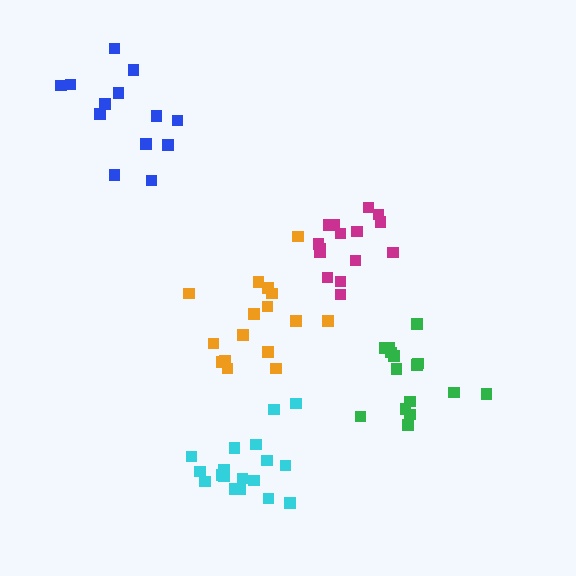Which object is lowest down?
The cyan cluster is bottommost.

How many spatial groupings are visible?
There are 5 spatial groupings.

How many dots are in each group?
Group 1: 13 dots, Group 2: 15 dots, Group 3: 16 dots, Group 4: 18 dots, Group 5: 15 dots (77 total).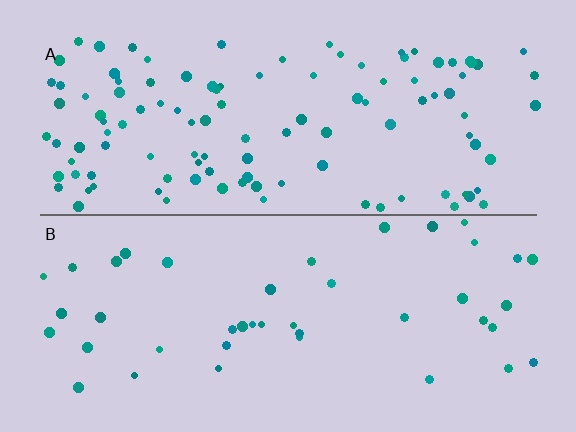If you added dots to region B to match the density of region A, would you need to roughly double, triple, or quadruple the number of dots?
Approximately triple.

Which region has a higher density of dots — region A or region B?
A (the top).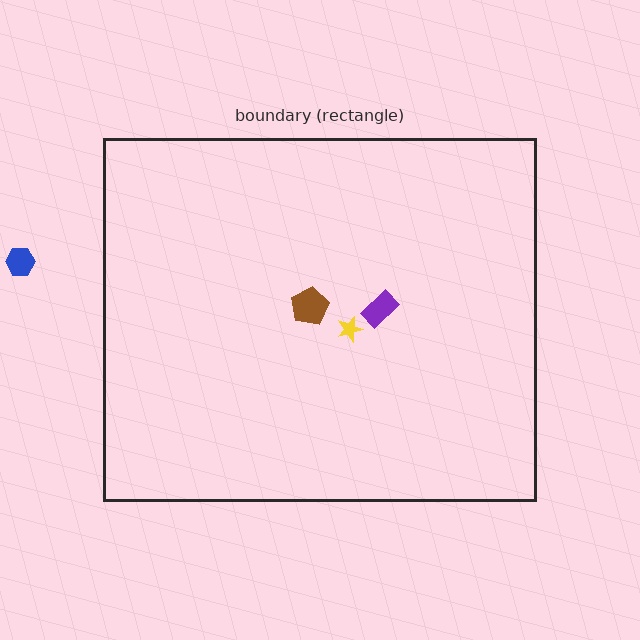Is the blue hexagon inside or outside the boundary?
Outside.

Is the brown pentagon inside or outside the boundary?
Inside.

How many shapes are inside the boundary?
3 inside, 1 outside.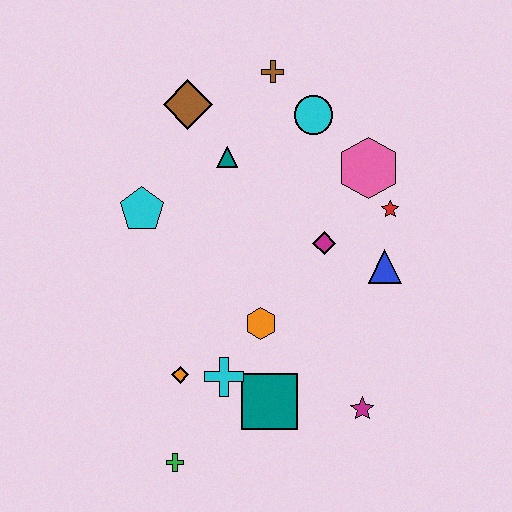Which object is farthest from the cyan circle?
The green cross is farthest from the cyan circle.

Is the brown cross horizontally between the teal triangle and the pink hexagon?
Yes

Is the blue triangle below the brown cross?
Yes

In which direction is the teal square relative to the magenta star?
The teal square is to the left of the magenta star.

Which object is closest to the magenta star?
The teal square is closest to the magenta star.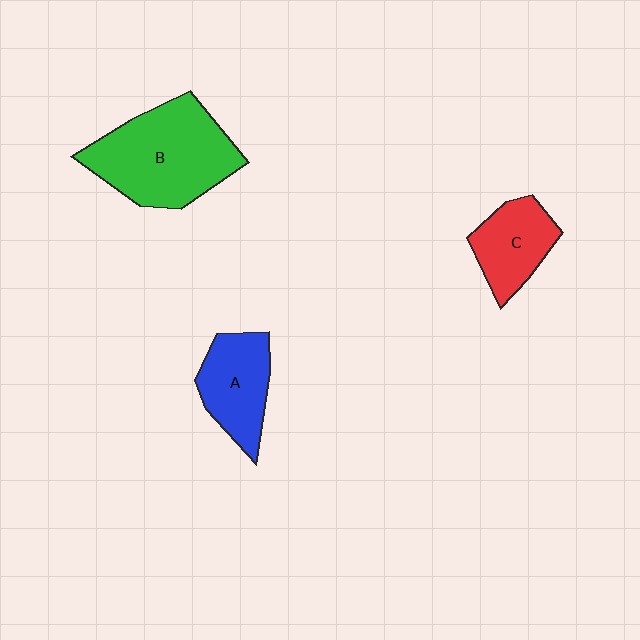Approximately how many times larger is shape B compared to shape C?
Approximately 2.0 times.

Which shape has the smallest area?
Shape C (red).